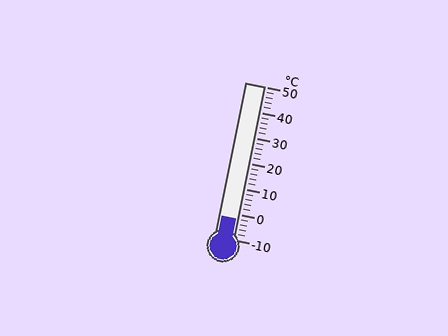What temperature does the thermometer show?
The thermometer shows approximately -2°C.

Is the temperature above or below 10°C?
The temperature is below 10°C.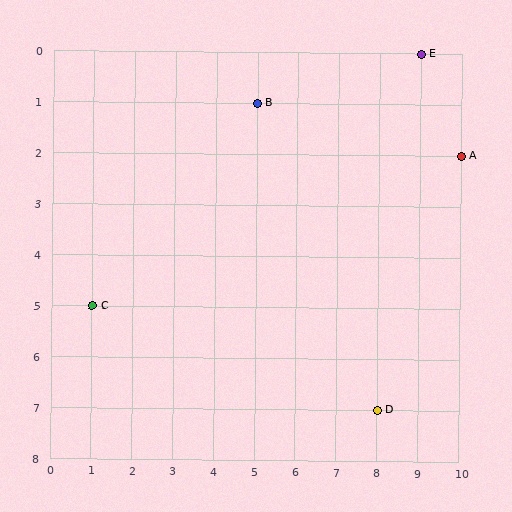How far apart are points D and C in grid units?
Points D and C are 7 columns and 2 rows apart (about 7.3 grid units diagonally).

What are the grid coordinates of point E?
Point E is at grid coordinates (9, 0).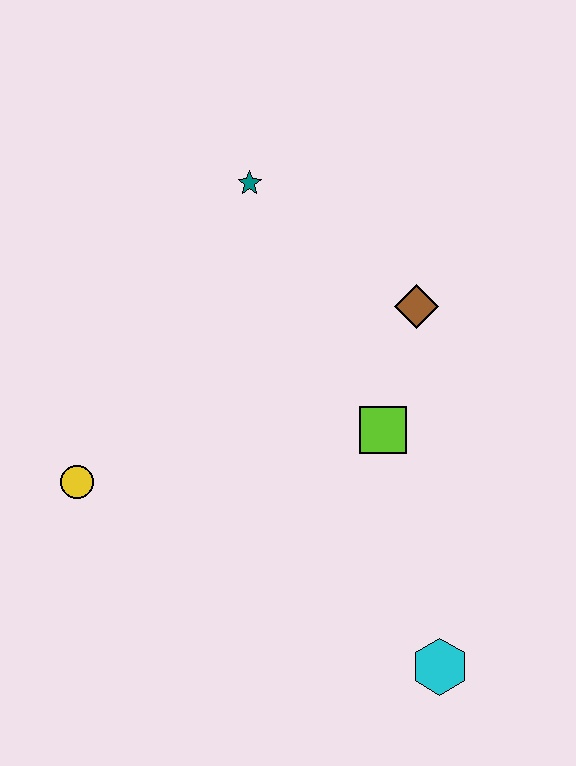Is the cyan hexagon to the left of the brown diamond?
No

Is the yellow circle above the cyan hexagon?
Yes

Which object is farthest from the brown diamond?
The yellow circle is farthest from the brown diamond.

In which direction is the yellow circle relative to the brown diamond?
The yellow circle is to the left of the brown diamond.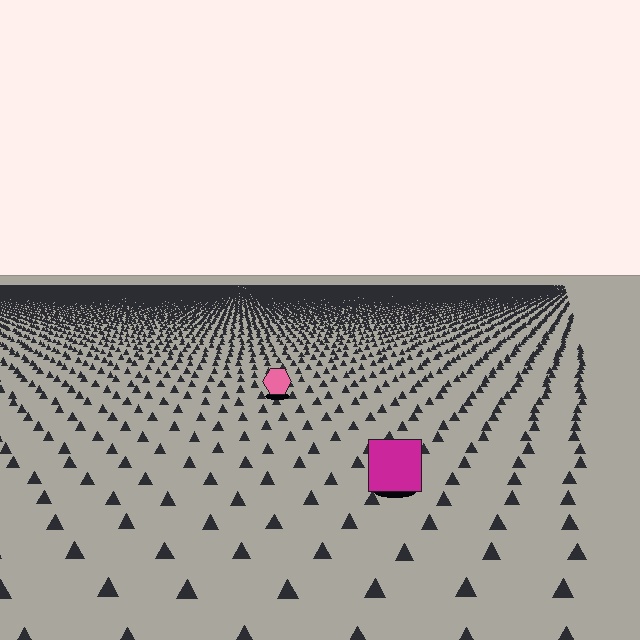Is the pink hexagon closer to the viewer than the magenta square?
No. The magenta square is closer — you can tell from the texture gradient: the ground texture is coarser near it.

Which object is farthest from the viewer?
The pink hexagon is farthest from the viewer. It appears smaller and the ground texture around it is denser.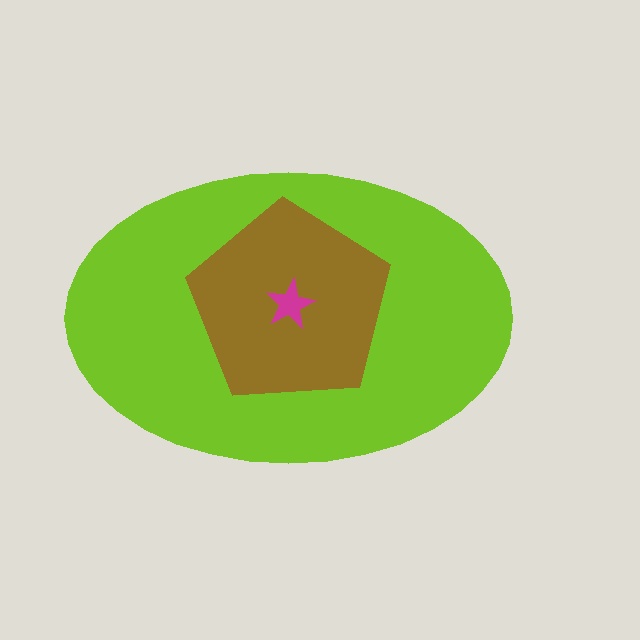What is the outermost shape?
The lime ellipse.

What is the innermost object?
The magenta star.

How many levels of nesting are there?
3.